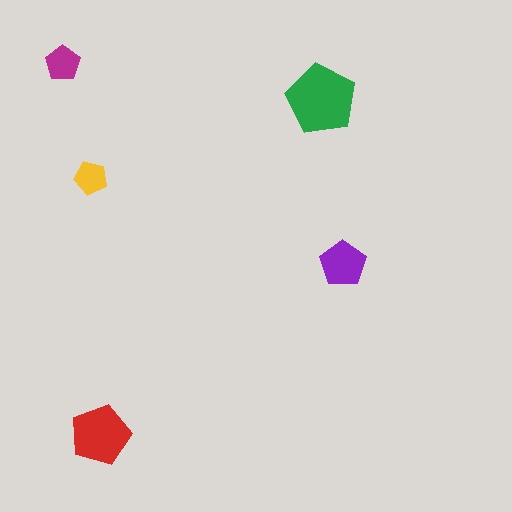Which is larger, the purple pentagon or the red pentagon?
The red one.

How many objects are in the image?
There are 5 objects in the image.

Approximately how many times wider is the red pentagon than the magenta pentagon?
About 1.5 times wider.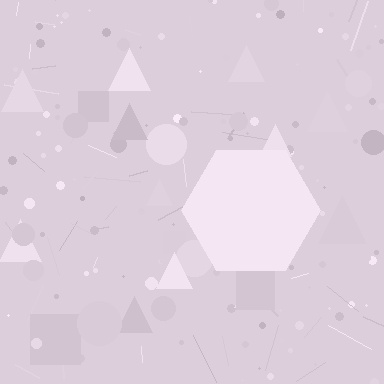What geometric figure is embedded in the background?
A hexagon is embedded in the background.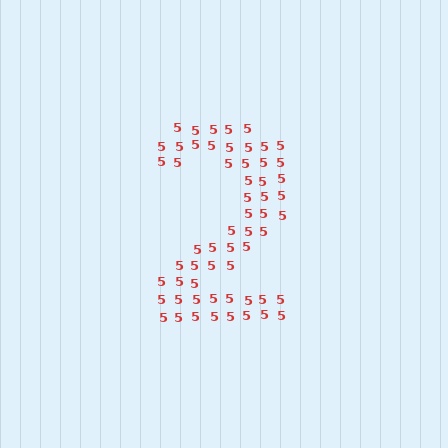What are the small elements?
The small elements are digit 5's.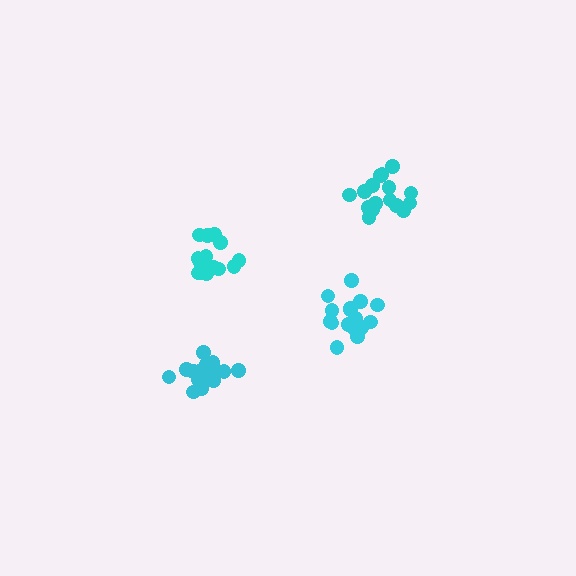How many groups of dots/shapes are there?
There are 4 groups.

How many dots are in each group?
Group 1: 14 dots, Group 2: 17 dots, Group 3: 17 dots, Group 4: 16 dots (64 total).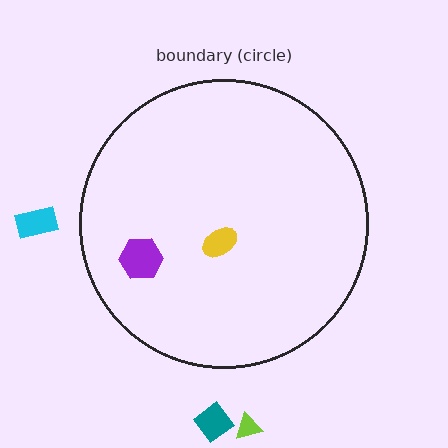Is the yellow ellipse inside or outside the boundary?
Inside.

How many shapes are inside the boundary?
2 inside, 3 outside.